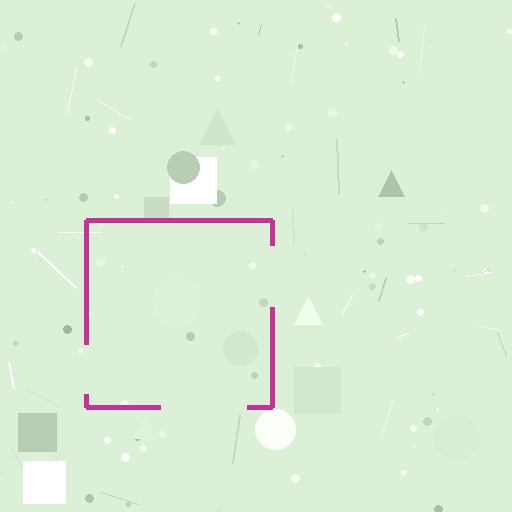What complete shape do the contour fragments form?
The contour fragments form a square.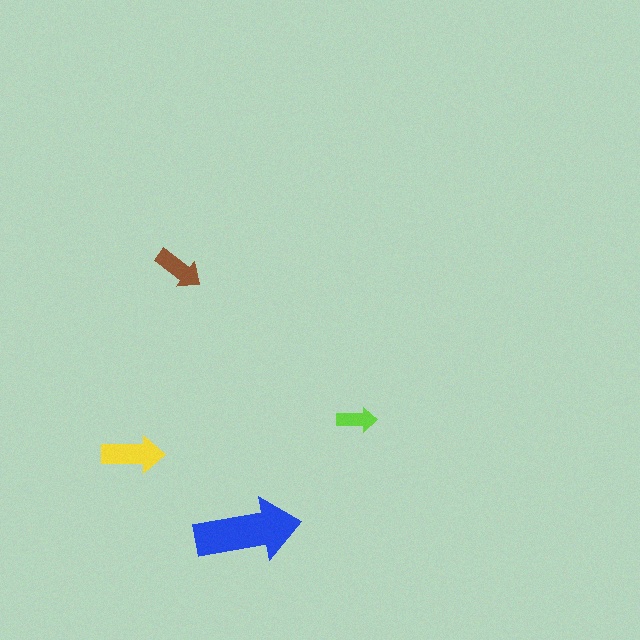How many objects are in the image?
There are 4 objects in the image.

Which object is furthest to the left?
The yellow arrow is leftmost.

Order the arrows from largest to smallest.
the blue one, the yellow one, the brown one, the lime one.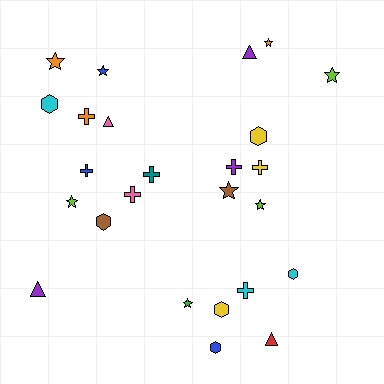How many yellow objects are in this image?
There are 3 yellow objects.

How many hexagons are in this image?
There are 6 hexagons.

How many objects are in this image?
There are 25 objects.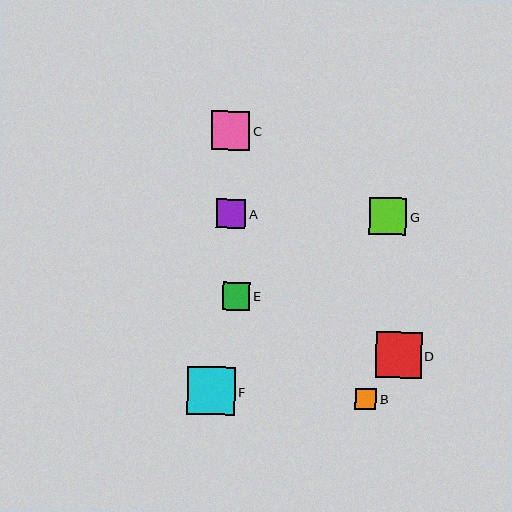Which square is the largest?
Square F is the largest with a size of approximately 48 pixels.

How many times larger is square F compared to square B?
Square F is approximately 2.2 times the size of square B.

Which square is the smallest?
Square B is the smallest with a size of approximately 22 pixels.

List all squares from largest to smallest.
From largest to smallest: F, D, C, G, A, E, B.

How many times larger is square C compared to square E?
Square C is approximately 1.4 times the size of square E.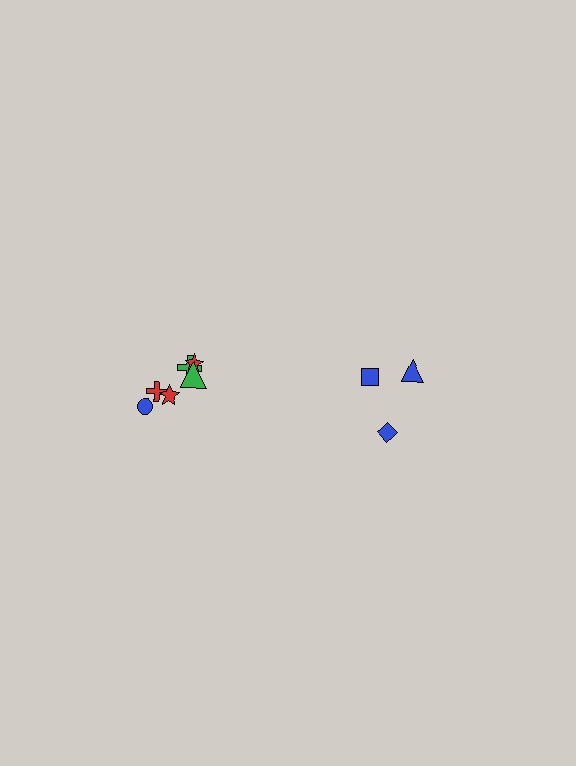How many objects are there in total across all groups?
There are 9 objects.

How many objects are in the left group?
There are 6 objects.